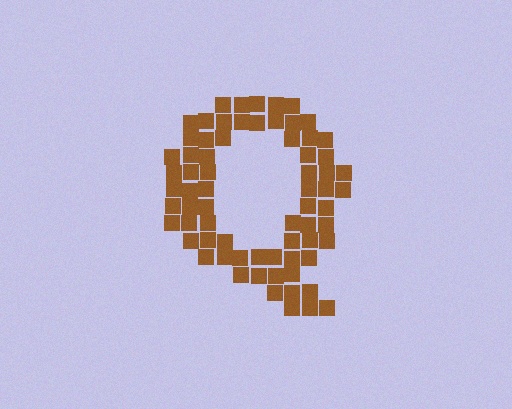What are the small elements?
The small elements are squares.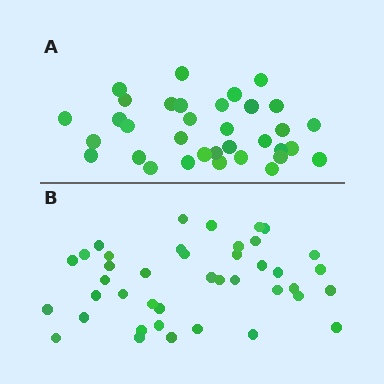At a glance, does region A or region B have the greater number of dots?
Region B (the bottom region) has more dots.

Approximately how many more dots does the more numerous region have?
Region B has roughly 8 or so more dots than region A.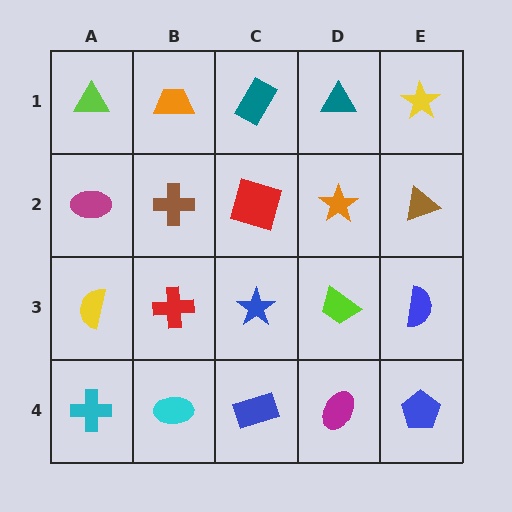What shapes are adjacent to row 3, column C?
A red square (row 2, column C), a blue rectangle (row 4, column C), a red cross (row 3, column B), a lime trapezoid (row 3, column D).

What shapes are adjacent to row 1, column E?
A brown triangle (row 2, column E), a teal triangle (row 1, column D).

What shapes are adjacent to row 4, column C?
A blue star (row 3, column C), a cyan ellipse (row 4, column B), a magenta ellipse (row 4, column D).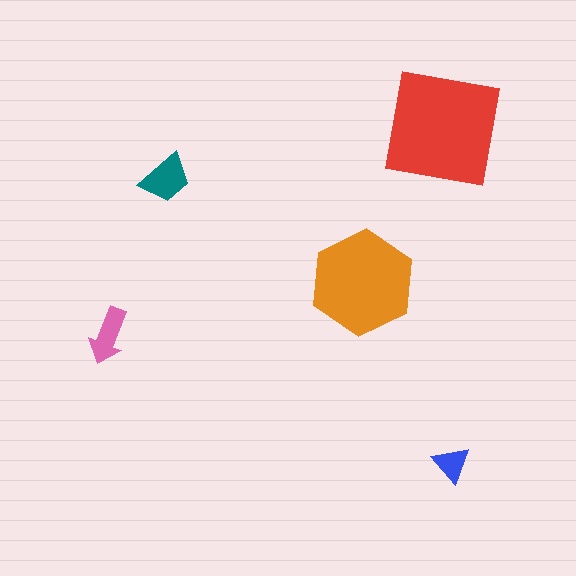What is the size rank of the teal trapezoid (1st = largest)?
3rd.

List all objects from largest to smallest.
The red square, the orange hexagon, the teal trapezoid, the pink arrow, the blue triangle.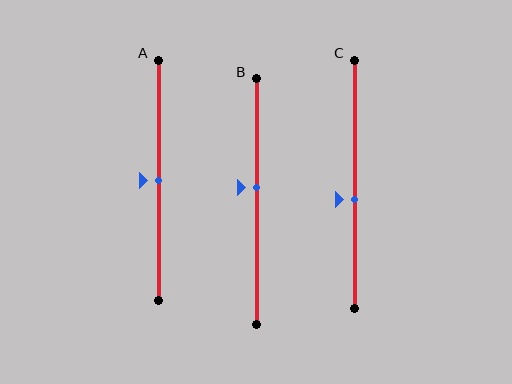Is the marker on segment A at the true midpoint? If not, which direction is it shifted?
Yes, the marker on segment A is at the true midpoint.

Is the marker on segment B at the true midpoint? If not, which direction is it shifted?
No, the marker on segment B is shifted upward by about 6% of the segment length.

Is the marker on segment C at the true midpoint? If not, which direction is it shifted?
No, the marker on segment C is shifted downward by about 6% of the segment length.